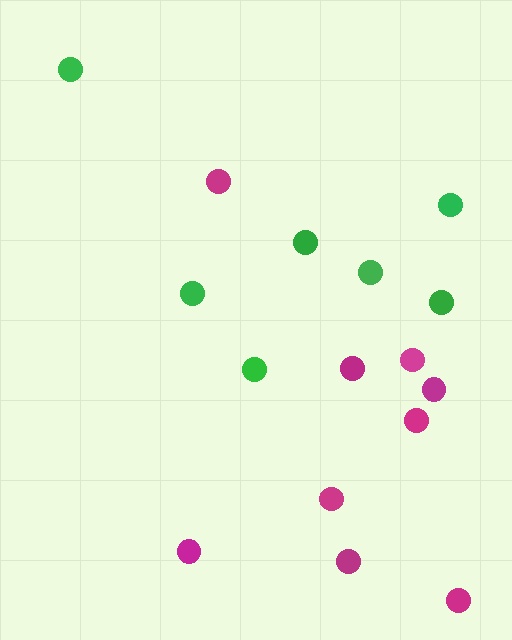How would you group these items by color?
There are 2 groups: one group of green circles (7) and one group of magenta circles (9).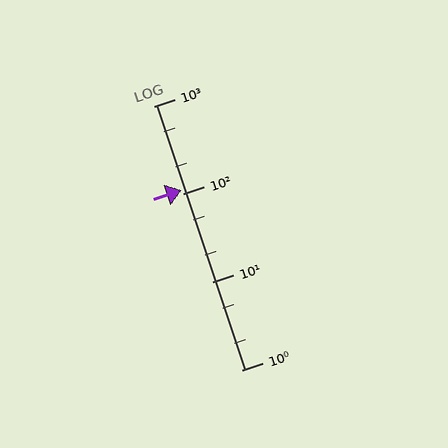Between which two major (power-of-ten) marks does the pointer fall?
The pointer is between 100 and 1000.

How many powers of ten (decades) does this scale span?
The scale spans 3 decades, from 1 to 1000.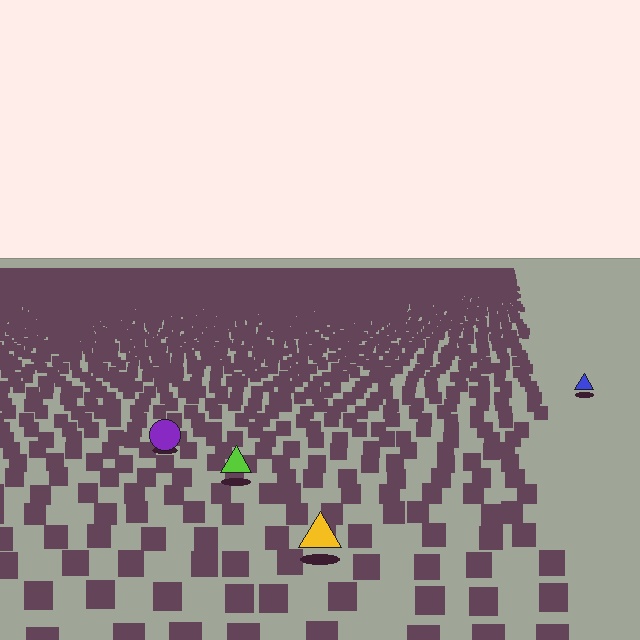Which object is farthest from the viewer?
The blue triangle is farthest from the viewer. It appears smaller and the ground texture around it is denser.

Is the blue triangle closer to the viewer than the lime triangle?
No. The lime triangle is closer — you can tell from the texture gradient: the ground texture is coarser near it.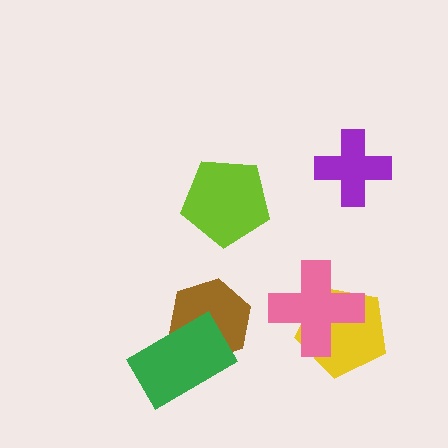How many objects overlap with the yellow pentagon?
1 object overlaps with the yellow pentagon.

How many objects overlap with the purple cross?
0 objects overlap with the purple cross.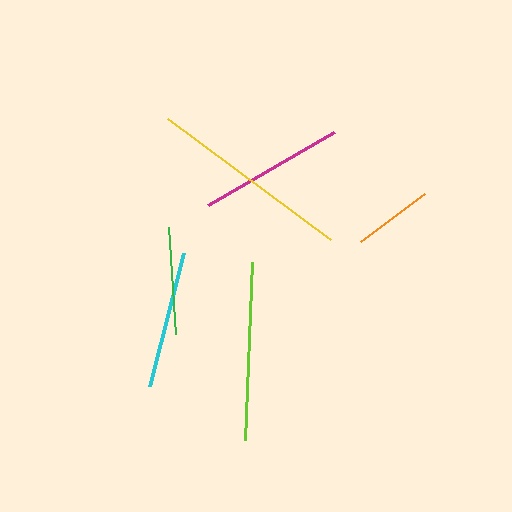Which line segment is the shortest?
The orange line is the shortest at approximately 80 pixels.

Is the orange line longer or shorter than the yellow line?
The yellow line is longer than the orange line.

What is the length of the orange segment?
The orange segment is approximately 80 pixels long.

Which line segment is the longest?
The yellow line is the longest at approximately 202 pixels.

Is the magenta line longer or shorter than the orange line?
The magenta line is longer than the orange line.